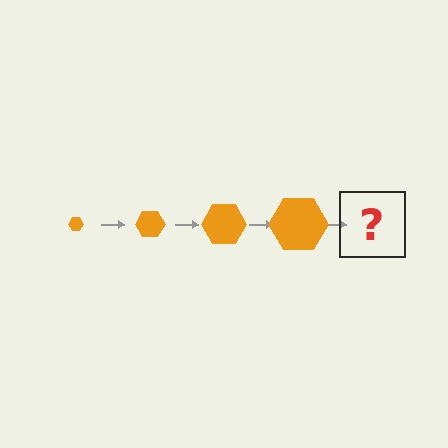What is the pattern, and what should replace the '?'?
The pattern is that the hexagon gets progressively larger each step. The '?' should be an orange hexagon, larger than the previous one.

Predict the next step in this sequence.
The next step is an orange hexagon, larger than the previous one.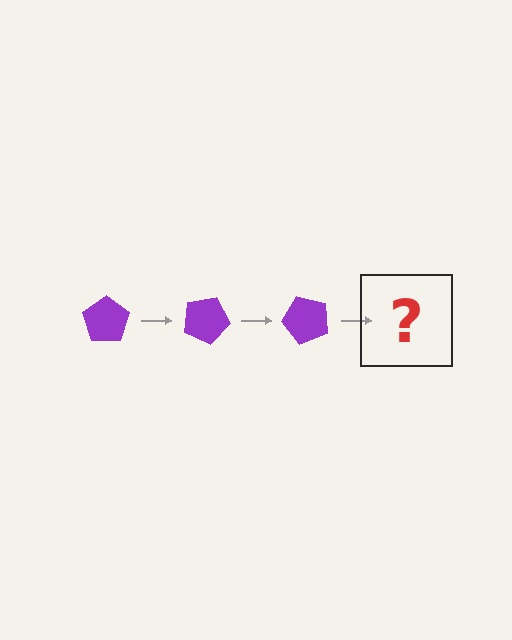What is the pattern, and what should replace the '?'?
The pattern is that the pentagon rotates 25 degrees each step. The '?' should be a purple pentagon rotated 75 degrees.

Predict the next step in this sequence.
The next step is a purple pentagon rotated 75 degrees.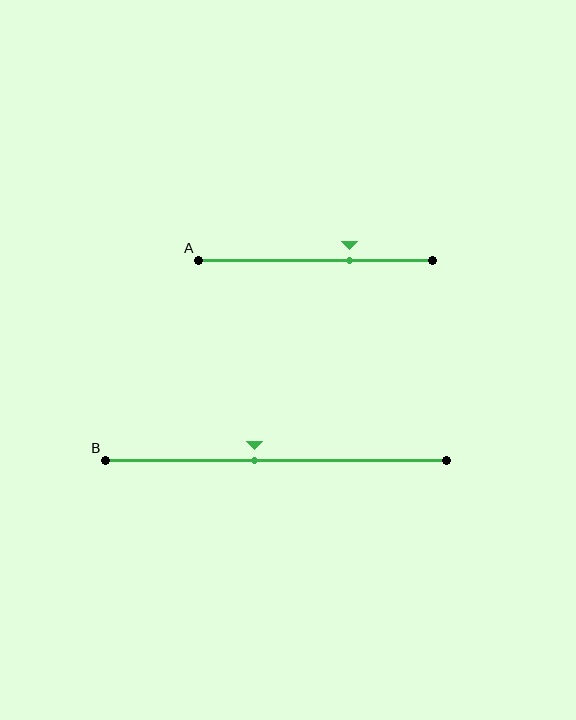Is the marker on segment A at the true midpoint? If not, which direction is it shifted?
No, the marker on segment A is shifted to the right by about 15% of the segment length.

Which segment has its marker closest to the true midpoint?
Segment B has its marker closest to the true midpoint.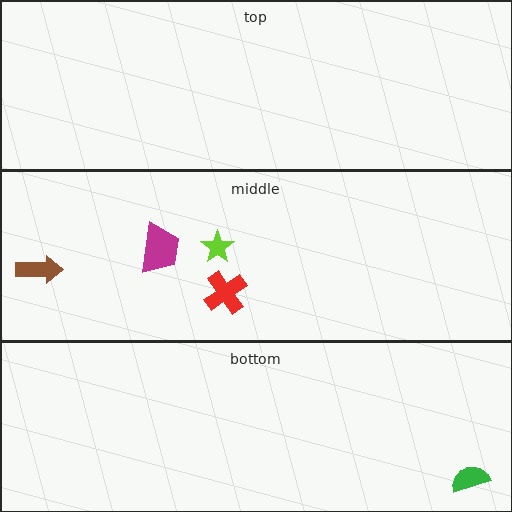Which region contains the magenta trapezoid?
The middle region.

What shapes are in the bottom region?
The green semicircle.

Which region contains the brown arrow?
The middle region.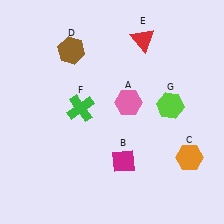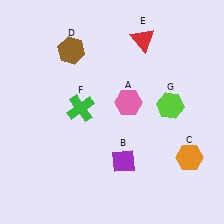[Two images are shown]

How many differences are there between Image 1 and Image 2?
There is 1 difference between the two images.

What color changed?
The diamond (B) changed from magenta in Image 1 to purple in Image 2.